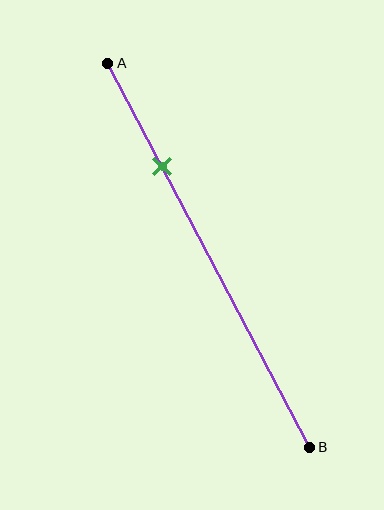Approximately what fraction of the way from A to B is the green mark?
The green mark is approximately 25% of the way from A to B.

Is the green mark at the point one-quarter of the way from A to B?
Yes, the mark is approximately at the one-quarter point.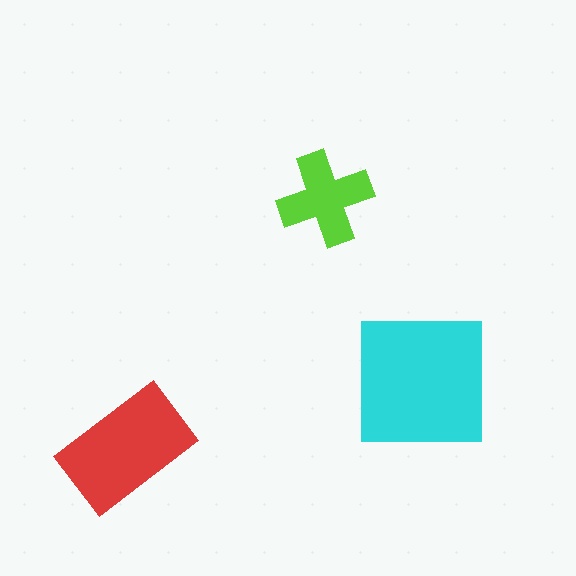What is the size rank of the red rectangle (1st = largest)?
2nd.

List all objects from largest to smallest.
The cyan square, the red rectangle, the lime cross.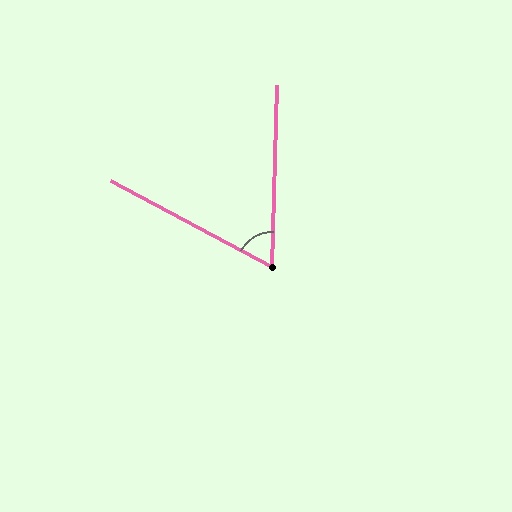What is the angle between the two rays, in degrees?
Approximately 64 degrees.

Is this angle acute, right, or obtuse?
It is acute.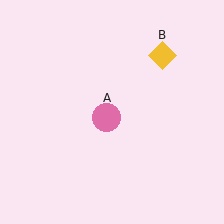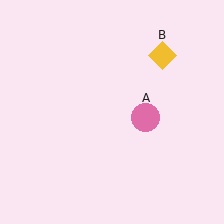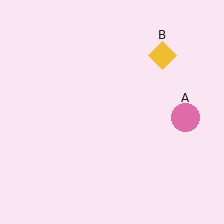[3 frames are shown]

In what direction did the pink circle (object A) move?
The pink circle (object A) moved right.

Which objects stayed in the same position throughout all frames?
Yellow diamond (object B) remained stationary.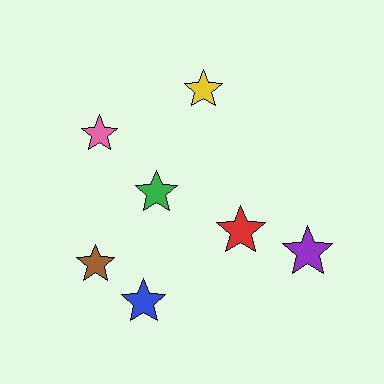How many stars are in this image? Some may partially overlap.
There are 7 stars.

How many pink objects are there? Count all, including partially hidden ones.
There is 1 pink object.